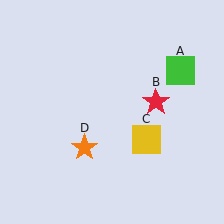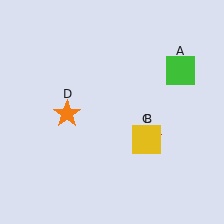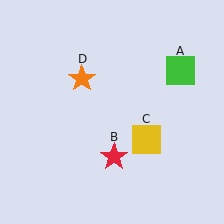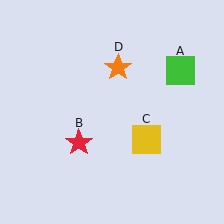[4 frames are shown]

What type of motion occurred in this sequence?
The red star (object B), orange star (object D) rotated clockwise around the center of the scene.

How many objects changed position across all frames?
2 objects changed position: red star (object B), orange star (object D).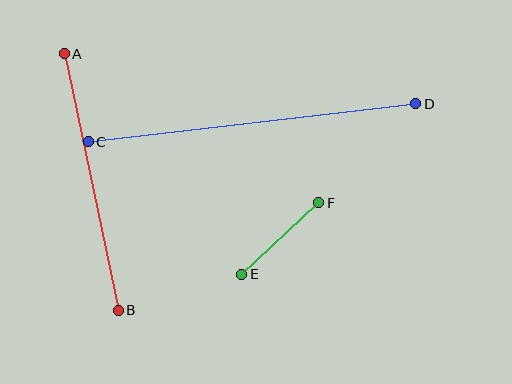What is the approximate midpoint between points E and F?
The midpoint is at approximately (280, 239) pixels.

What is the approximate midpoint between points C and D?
The midpoint is at approximately (252, 123) pixels.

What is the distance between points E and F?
The distance is approximately 105 pixels.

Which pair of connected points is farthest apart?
Points C and D are farthest apart.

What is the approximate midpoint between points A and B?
The midpoint is at approximately (91, 182) pixels.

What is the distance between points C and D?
The distance is approximately 330 pixels.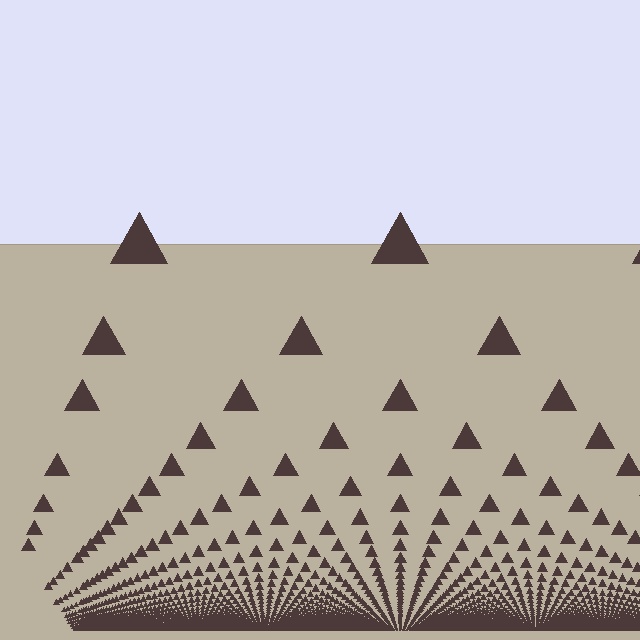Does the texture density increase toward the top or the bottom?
Density increases toward the bottom.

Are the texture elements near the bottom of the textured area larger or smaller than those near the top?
Smaller. The gradient is inverted — elements near the bottom are smaller and denser.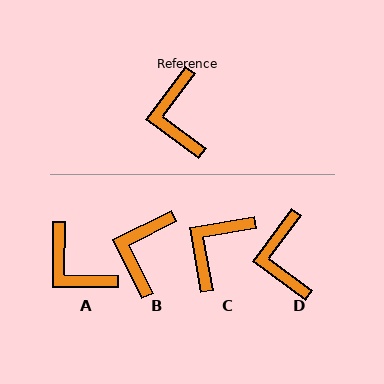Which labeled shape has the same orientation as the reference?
D.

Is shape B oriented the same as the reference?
No, it is off by about 27 degrees.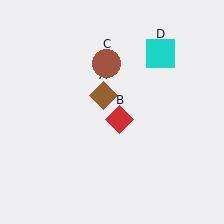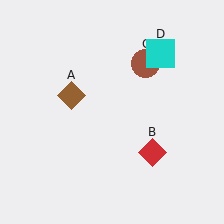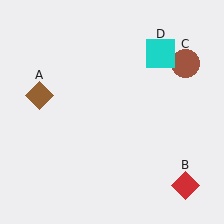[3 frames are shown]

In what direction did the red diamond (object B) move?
The red diamond (object B) moved down and to the right.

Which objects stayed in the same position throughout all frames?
Cyan square (object D) remained stationary.